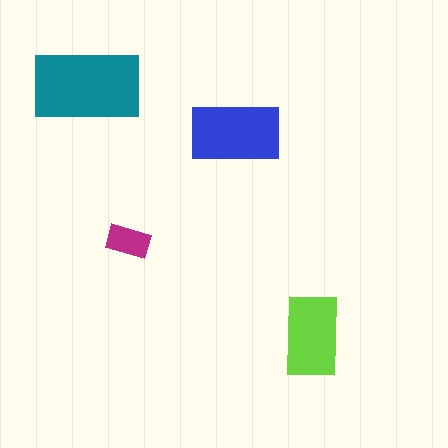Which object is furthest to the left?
The teal rectangle is leftmost.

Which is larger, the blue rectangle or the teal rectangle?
The teal one.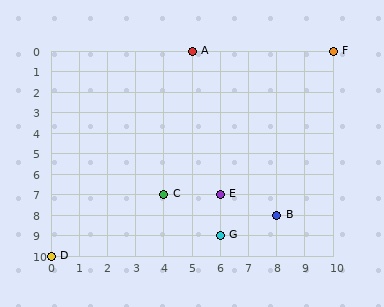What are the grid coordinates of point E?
Point E is at grid coordinates (6, 7).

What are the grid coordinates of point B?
Point B is at grid coordinates (8, 8).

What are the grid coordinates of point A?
Point A is at grid coordinates (5, 0).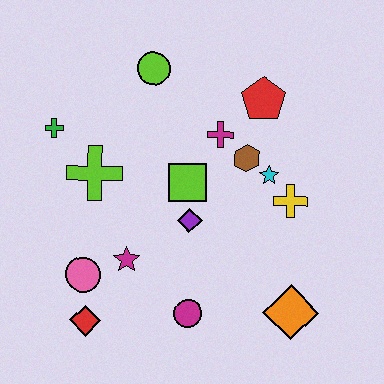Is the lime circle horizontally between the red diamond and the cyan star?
Yes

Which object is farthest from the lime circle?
The orange diamond is farthest from the lime circle.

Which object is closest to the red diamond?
The pink circle is closest to the red diamond.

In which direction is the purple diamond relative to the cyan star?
The purple diamond is to the left of the cyan star.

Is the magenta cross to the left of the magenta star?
No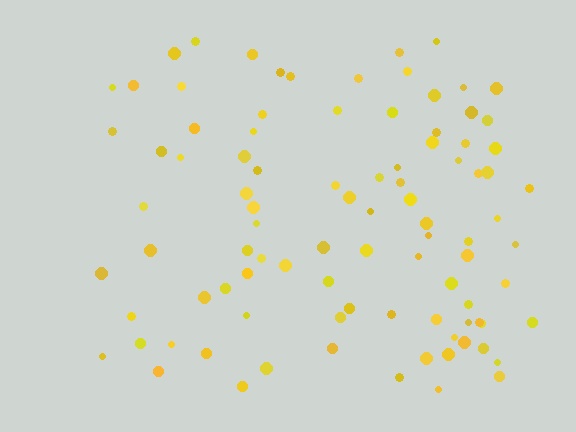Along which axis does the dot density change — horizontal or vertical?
Horizontal.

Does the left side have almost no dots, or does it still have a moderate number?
Still a moderate number, just noticeably fewer than the right.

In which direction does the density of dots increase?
From left to right, with the right side densest.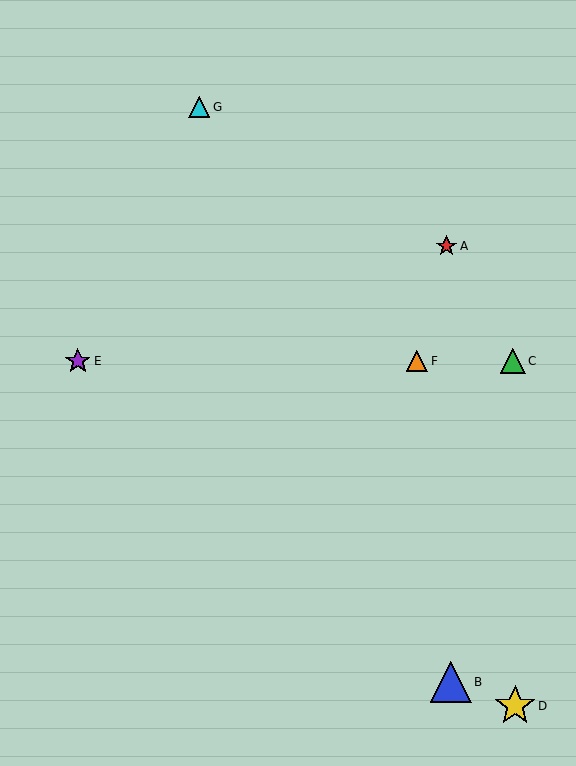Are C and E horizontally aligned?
Yes, both are at y≈361.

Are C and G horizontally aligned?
No, C is at y≈361 and G is at y≈107.